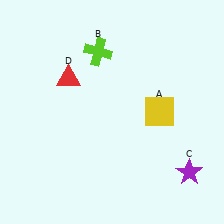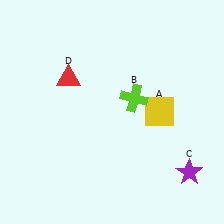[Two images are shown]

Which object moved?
The lime cross (B) moved down.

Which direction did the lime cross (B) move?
The lime cross (B) moved down.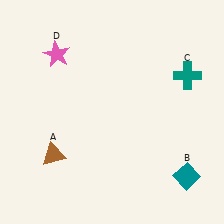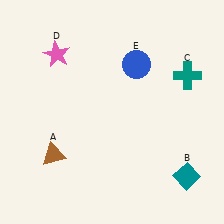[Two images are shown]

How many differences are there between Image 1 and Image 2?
There is 1 difference between the two images.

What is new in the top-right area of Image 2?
A blue circle (E) was added in the top-right area of Image 2.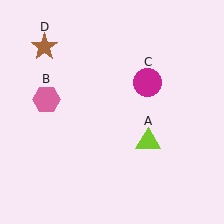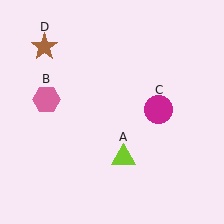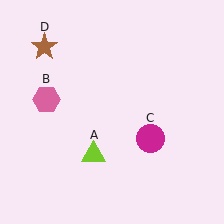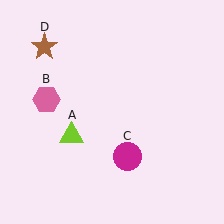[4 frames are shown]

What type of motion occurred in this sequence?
The lime triangle (object A), magenta circle (object C) rotated clockwise around the center of the scene.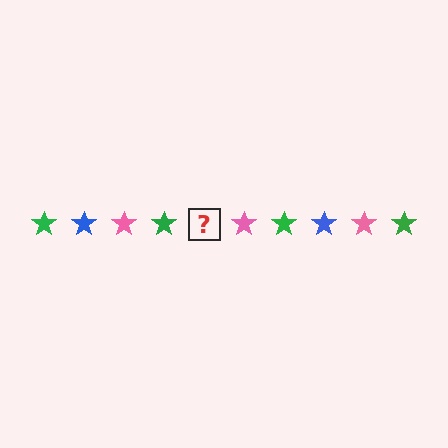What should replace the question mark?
The question mark should be replaced with a blue star.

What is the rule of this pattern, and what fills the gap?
The rule is that the pattern cycles through green, blue, pink stars. The gap should be filled with a blue star.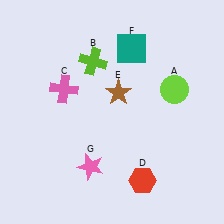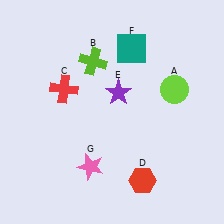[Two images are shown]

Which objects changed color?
C changed from pink to red. E changed from brown to purple.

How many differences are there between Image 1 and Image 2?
There are 2 differences between the two images.